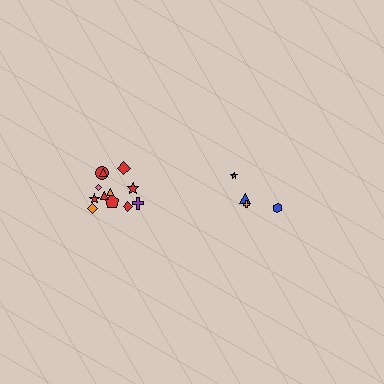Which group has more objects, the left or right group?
The left group.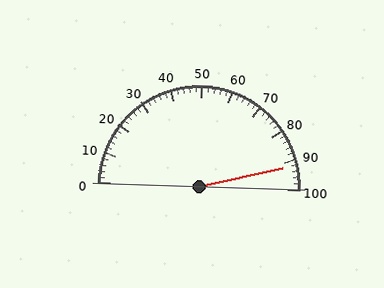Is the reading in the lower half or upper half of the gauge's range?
The reading is in the upper half of the range (0 to 100).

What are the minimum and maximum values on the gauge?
The gauge ranges from 0 to 100.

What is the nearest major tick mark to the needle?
The nearest major tick mark is 90.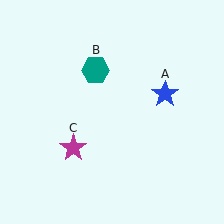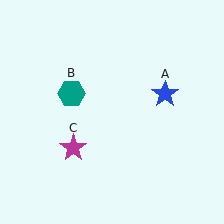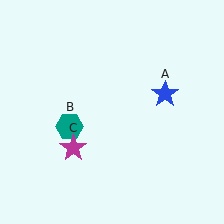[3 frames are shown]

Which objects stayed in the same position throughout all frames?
Blue star (object A) and magenta star (object C) remained stationary.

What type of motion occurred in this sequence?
The teal hexagon (object B) rotated counterclockwise around the center of the scene.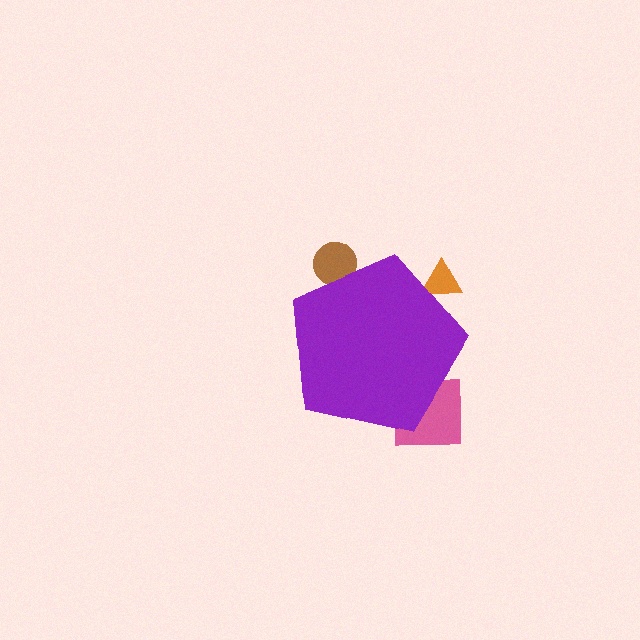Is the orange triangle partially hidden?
Yes, the orange triangle is partially hidden behind the purple pentagon.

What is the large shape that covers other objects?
A purple pentagon.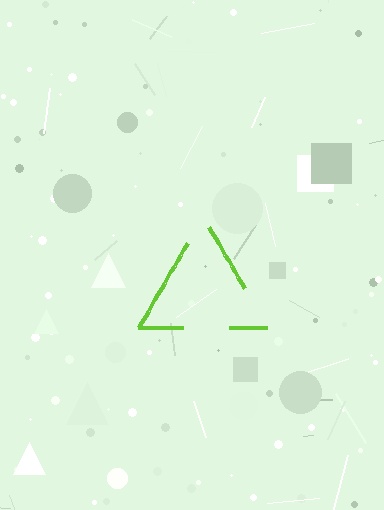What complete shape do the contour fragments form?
The contour fragments form a triangle.